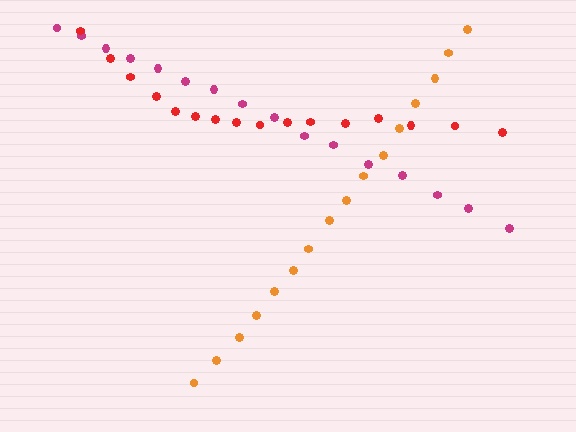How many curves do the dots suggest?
There are 3 distinct paths.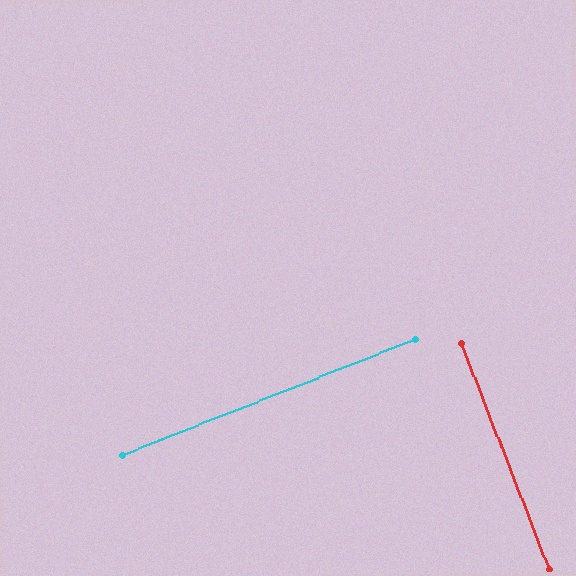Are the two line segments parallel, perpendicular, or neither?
Perpendicular — they meet at approximately 90°.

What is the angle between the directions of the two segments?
Approximately 90 degrees.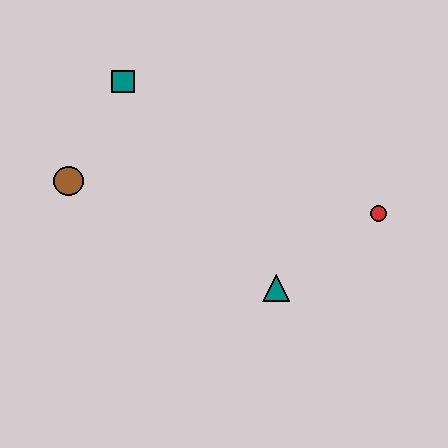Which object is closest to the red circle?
The teal triangle is closest to the red circle.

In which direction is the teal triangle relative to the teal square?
The teal triangle is below the teal square.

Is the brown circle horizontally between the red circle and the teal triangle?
No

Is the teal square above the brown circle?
Yes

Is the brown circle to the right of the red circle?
No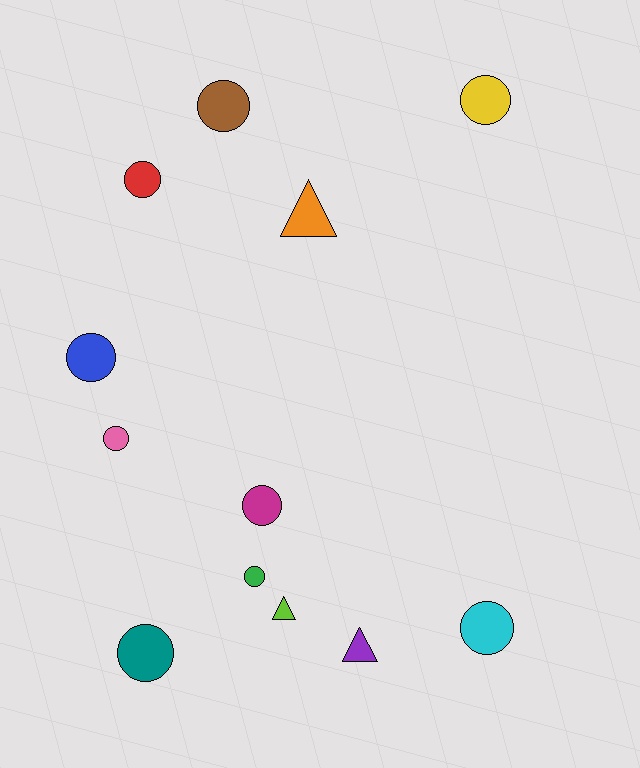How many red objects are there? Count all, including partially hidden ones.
There is 1 red object.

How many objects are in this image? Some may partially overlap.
There are 12 objects.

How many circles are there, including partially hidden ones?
There are 9 circles.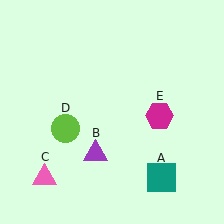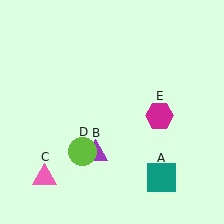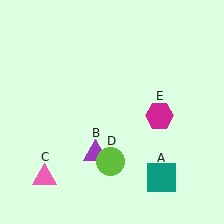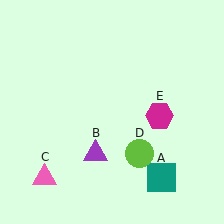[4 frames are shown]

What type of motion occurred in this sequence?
The lime circle (object D) rotated counterclockwise around the center of the scene.